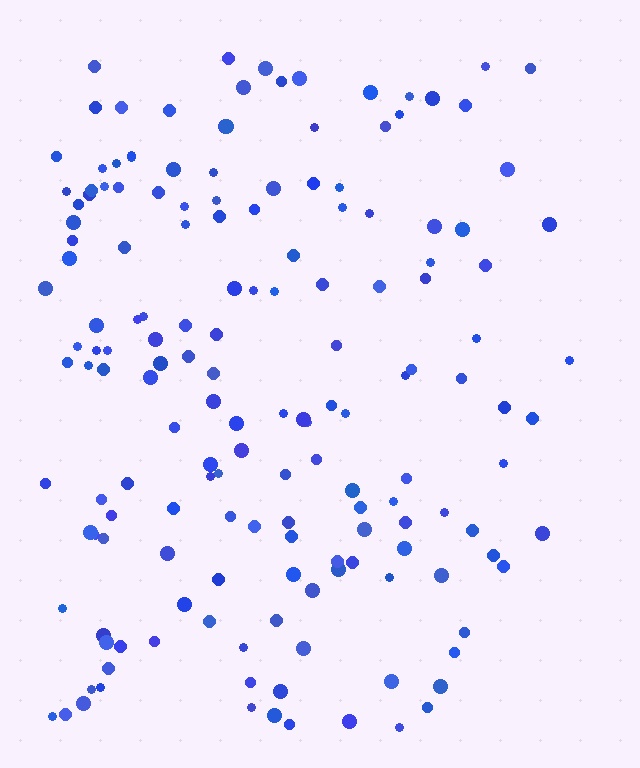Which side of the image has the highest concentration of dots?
The left.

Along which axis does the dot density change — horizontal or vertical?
Horizontal.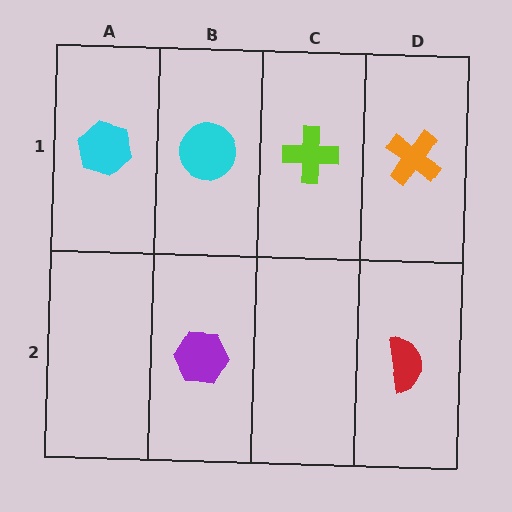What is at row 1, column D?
An orange cross.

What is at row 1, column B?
A cyan circle.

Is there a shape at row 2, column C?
No, that cell is empty.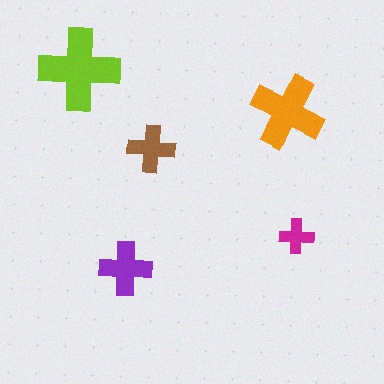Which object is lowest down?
The purple cross is bottommost.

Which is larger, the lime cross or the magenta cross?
The lime one.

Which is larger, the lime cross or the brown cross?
The lime one.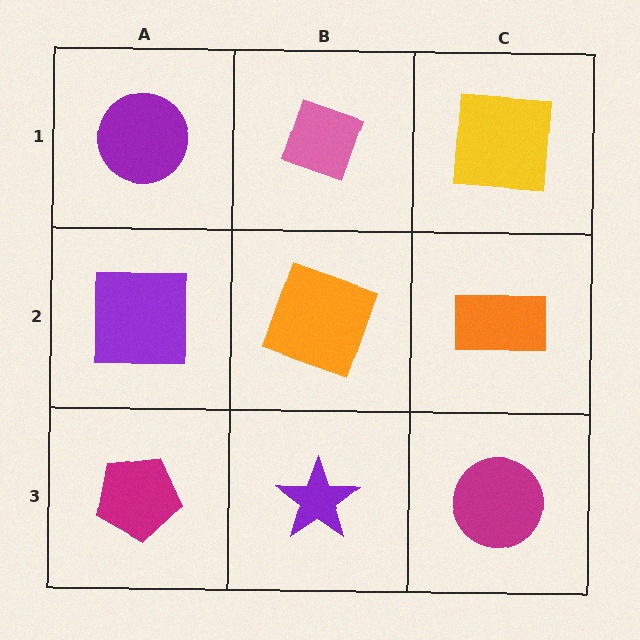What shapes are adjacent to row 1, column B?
An orange square (row 2, column B), a purple circle (row 1, column A), a yellow square (row 1, column C).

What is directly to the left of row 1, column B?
A purple circle.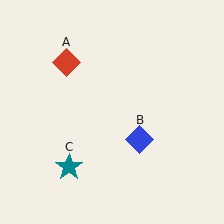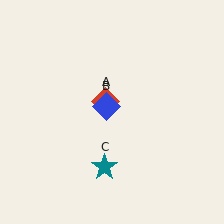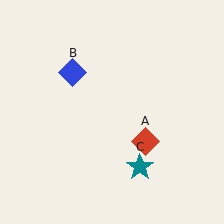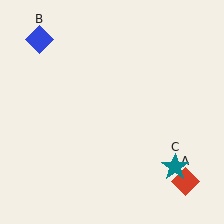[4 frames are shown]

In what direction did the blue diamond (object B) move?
The blue diamond (object B) moved up and to the left.